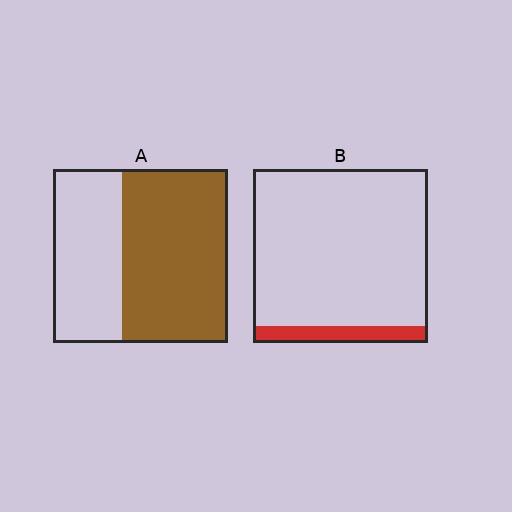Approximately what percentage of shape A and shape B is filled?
A is approximately 60% and B is approximately 10%.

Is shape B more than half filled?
No.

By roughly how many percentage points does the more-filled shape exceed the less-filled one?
By roughly 50 percentage points (A over B).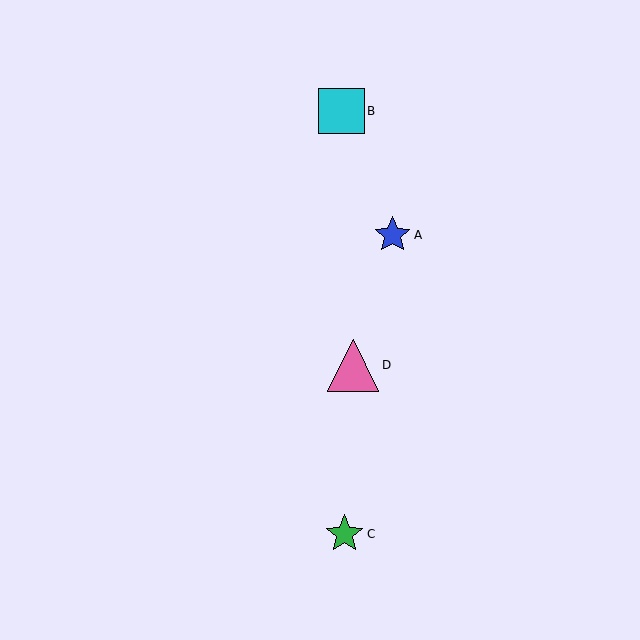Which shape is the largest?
The pink triangle (labeled D) is the largest.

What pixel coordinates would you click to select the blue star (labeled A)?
Click at (393, 235) to select the blue star A.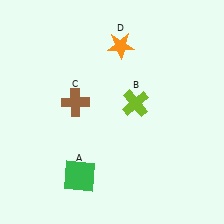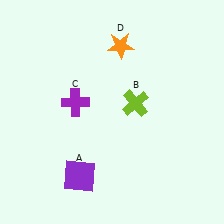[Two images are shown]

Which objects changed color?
A changed from green to purple. C changed from brown to purple.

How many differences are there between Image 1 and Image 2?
There are 2 differences between the two images.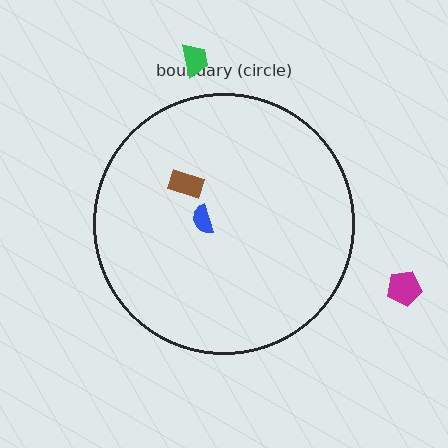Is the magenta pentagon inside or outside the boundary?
Outside.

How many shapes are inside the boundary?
2 inside, 2 outside.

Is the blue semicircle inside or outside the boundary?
Inside.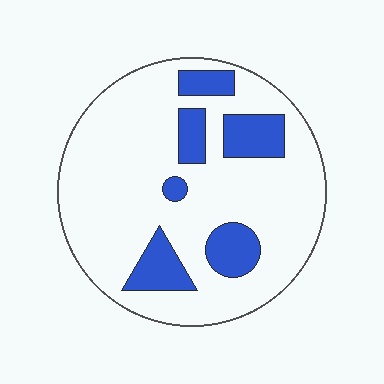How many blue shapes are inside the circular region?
6.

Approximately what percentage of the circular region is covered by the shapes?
Approximately 20%.